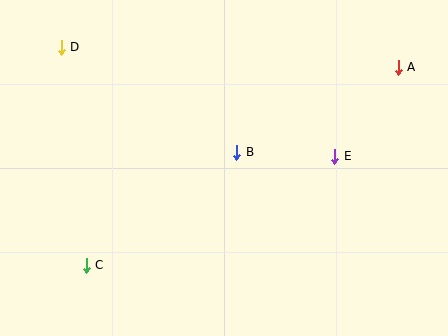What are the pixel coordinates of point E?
Point E is at (335, 156).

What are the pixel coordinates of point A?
Point A is at (398, 67).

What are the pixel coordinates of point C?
Point C is at (86, 265).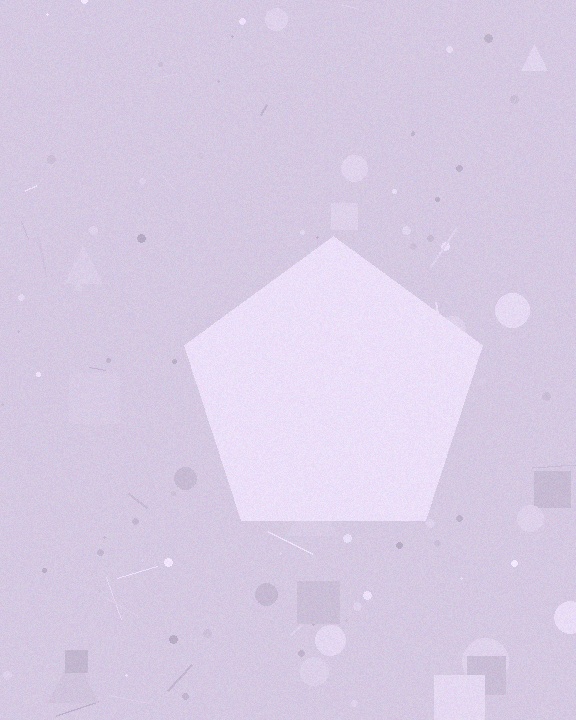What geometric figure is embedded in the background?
A pentagon is embedded in the background.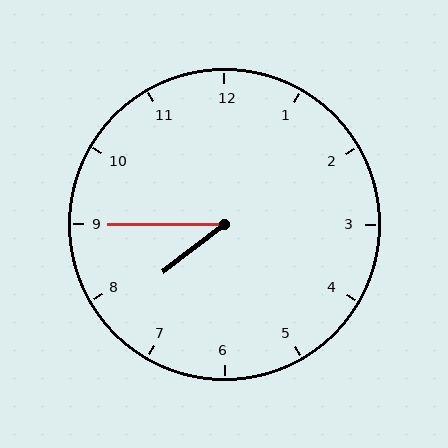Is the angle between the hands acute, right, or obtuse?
It is acute.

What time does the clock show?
7:45.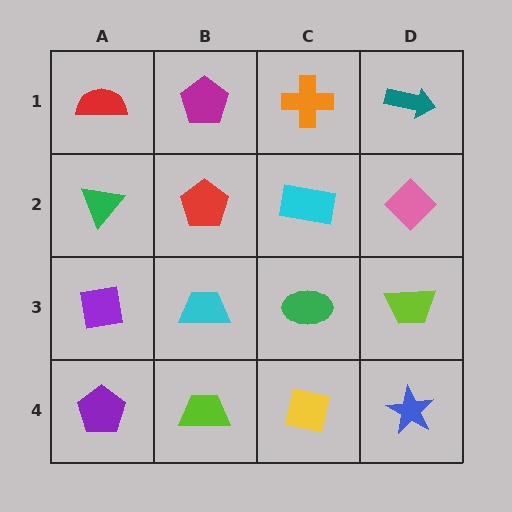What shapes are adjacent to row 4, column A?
A purple square (row 3, column A), a lime trapezoid (row 4, column B).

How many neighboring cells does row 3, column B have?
4.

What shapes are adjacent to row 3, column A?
A green triangle (row 2, column A), a purple pentagon (row 4, column A), a cyan trapezoid (row 3, column B).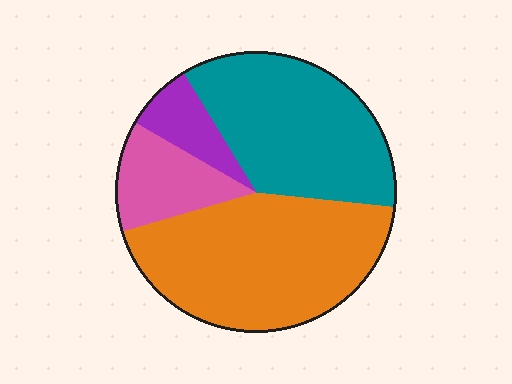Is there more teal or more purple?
Teal.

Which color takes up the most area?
Orange, at roughly 45%.